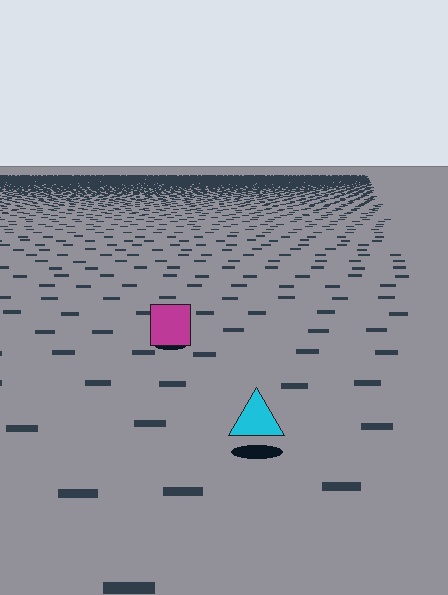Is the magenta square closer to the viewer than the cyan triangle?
No. The cyan triangle is closer — you can tell from the texture gradient: the ground texture is coarser near it.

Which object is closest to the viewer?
The cyan triangle is closest. The texture marks near it are larger and more spread out.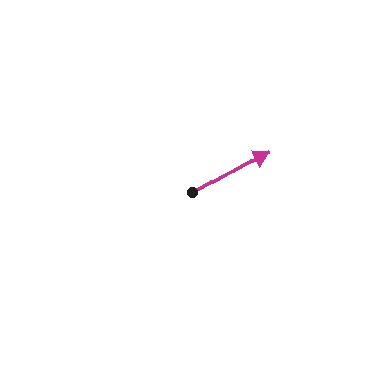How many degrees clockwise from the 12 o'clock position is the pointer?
Approximately 61 degrees.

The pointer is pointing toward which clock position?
Roughly 2 o'clock.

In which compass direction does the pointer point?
Northeast.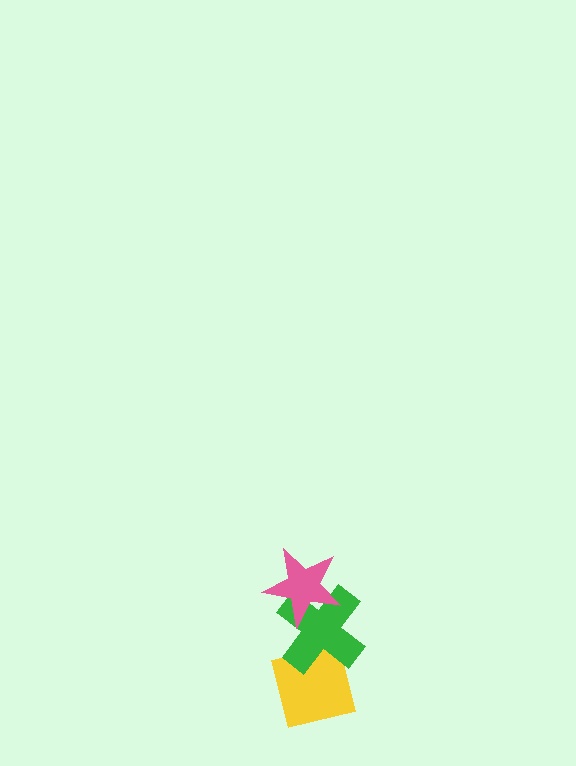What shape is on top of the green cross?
The pink star is on top of the green cross.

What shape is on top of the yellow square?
The green cross is on top of the yellow square.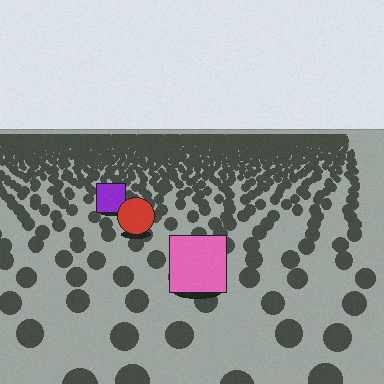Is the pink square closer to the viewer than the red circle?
Yes. The pink square is closer — you can tell from the texture gradient: the ground texture is coarser near it.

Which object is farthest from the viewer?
The purple square is farthest from the viewer. It appears smaller and the ground texture around it is denser.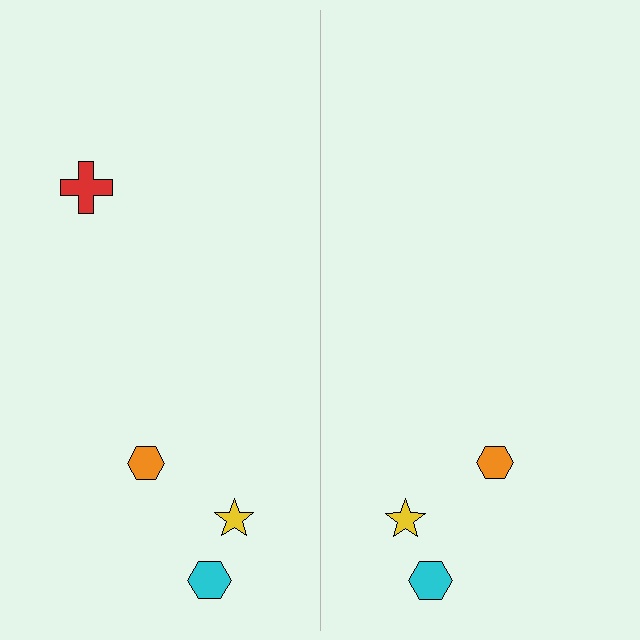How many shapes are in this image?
There are 7 shapes in this image.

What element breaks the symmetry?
A red cross is missing from the right side.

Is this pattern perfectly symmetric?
No, the pattern is not perfectly symmetric. A red cross is missing from the right side.